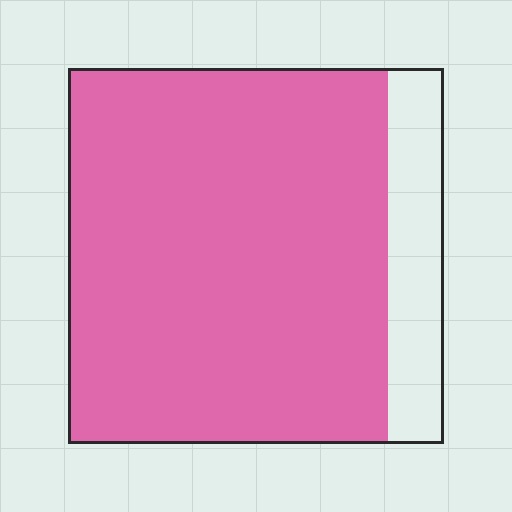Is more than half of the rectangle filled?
Yes.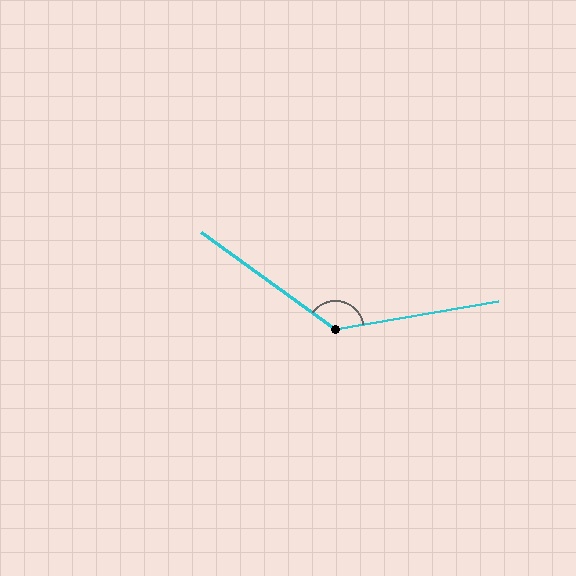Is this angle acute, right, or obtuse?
It is obtuse.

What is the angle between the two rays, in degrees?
Approximately 134 degrees.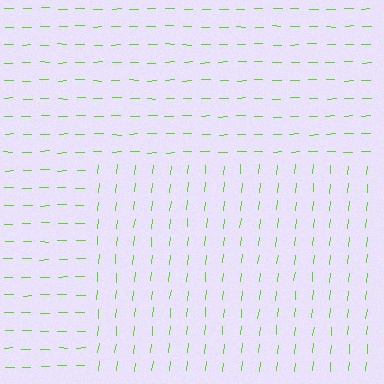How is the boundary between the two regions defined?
The boundary is defined purely by a change in line orientation (approximately 83 degrees difference). All lines are the same color and thickness.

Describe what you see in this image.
The image is filled with small lime line segments. A rectangle region in the image has lines oriented differently from the surrounding lines, creating a visible texture boundary.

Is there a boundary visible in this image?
Yes, there is a texture boundary formed by a change in line orientation.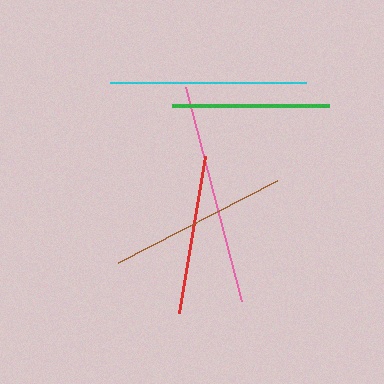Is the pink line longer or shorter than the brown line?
The pink line is longer than the brown line.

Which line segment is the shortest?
The green line is the shortest at approximately 157 pixels.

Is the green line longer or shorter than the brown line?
The brown line is longer than the green line.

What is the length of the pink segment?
The pink segment is approximately 221 pixels long.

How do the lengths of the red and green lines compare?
The red and green lines are approximately the same length.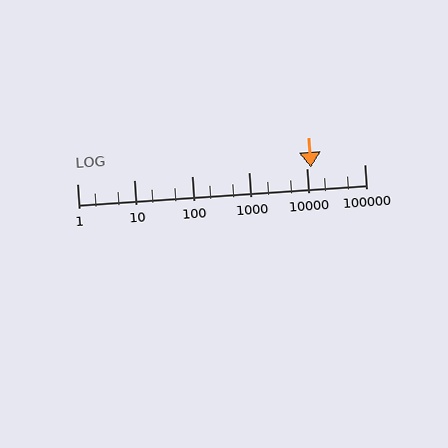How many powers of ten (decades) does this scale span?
The scale spans 5 decades, from 1 to 100000.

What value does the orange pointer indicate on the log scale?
The pointer indicates approximately 12000.